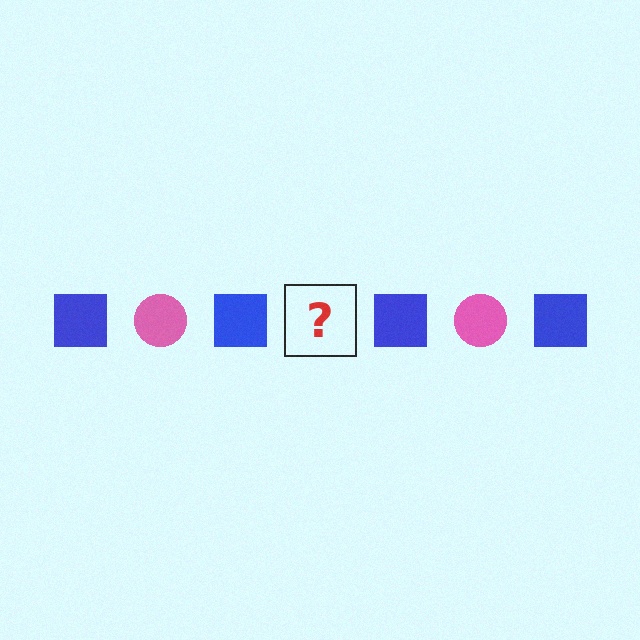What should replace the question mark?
The question mark should be replaced with a pink circle.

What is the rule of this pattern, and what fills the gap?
The rule is that the pattern alternates between blue square and pink circle. The gap should be filled with a pink circle.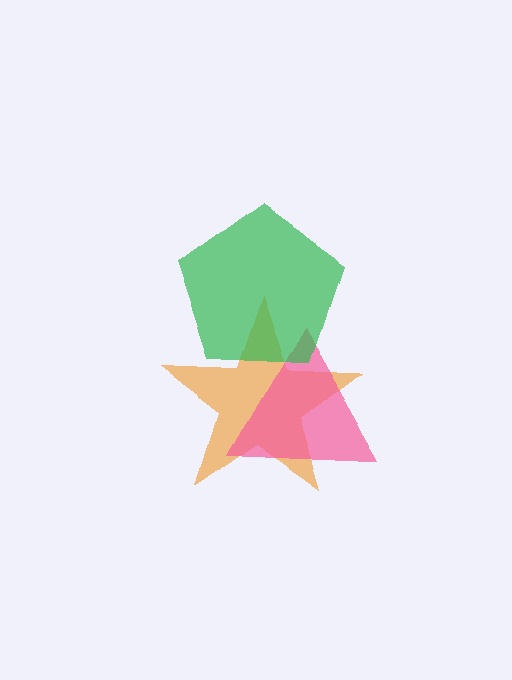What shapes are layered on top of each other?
The layered shapes are: an orange star, a pink triangle, a green pentagon.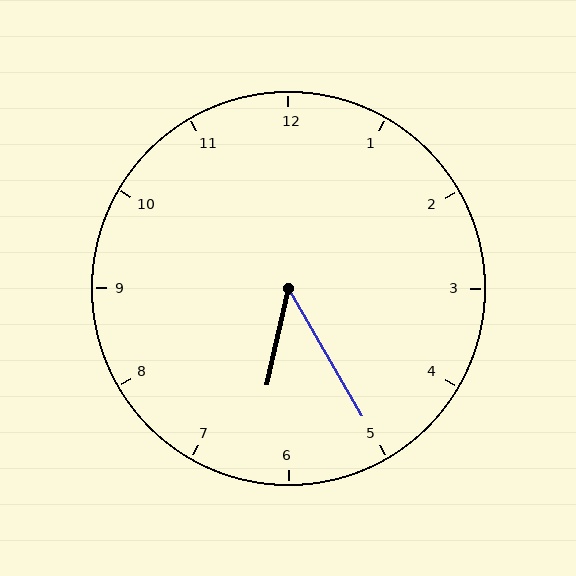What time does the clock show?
6:25.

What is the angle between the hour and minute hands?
Approximately 42 degrees.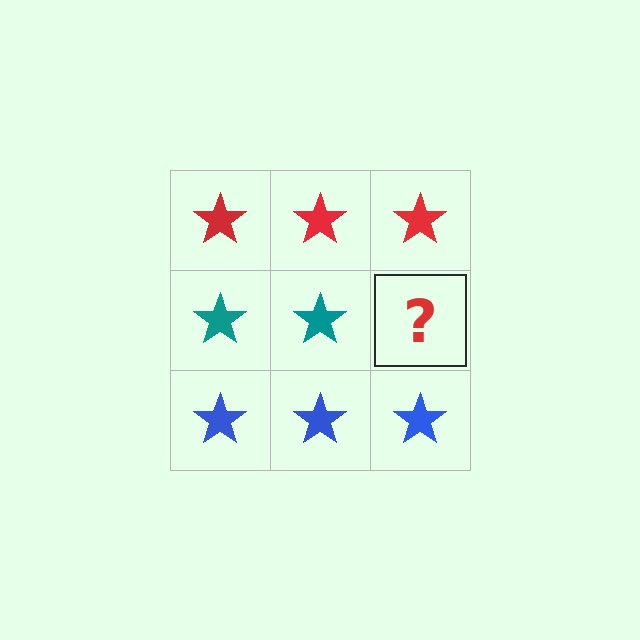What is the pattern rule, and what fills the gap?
The rule is that each row has a consistent color. The gap should be filled with a teal star.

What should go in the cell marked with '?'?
The missing cell should contain a teal star.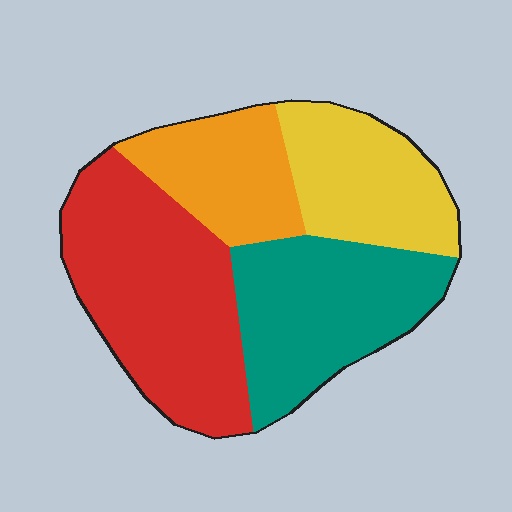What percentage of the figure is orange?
Orange covers 17% of the figure.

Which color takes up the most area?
Red, at roughly 35%.